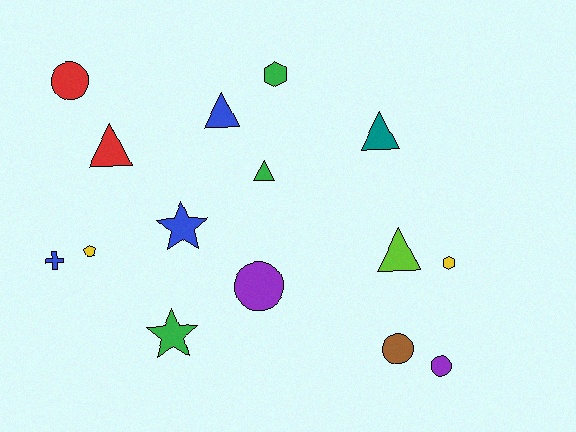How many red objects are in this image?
There are 2 red objects.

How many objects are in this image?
There are 15 objects.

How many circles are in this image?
There are 4 circles.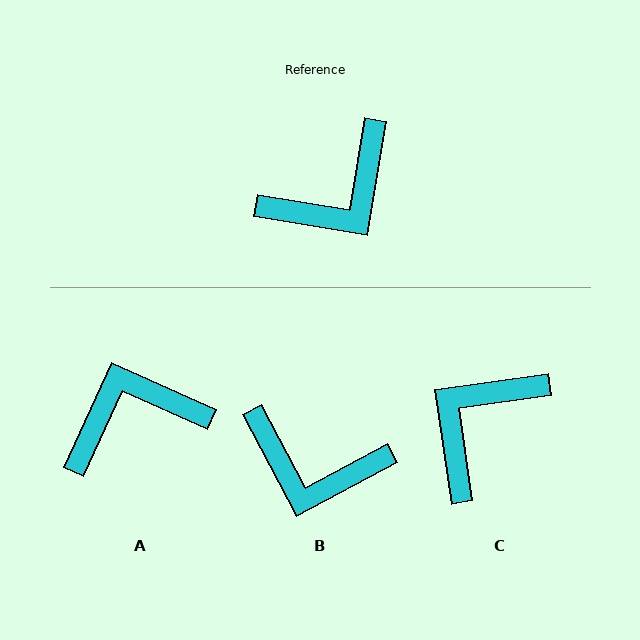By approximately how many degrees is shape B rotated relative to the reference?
Approximately 53 degrees clockwise.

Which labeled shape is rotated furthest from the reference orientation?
A, about 165 degrees away.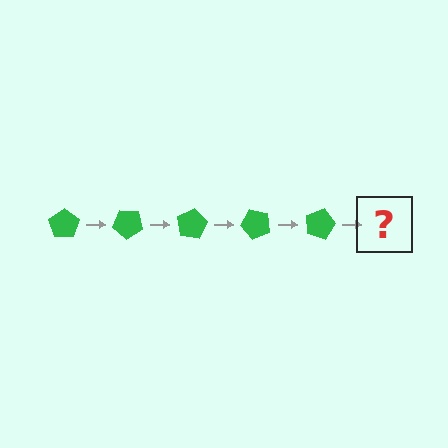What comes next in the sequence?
The next element should be a green pentagon rotated 200 degrees.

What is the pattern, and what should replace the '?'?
The pattern is that the pentagon rotates 40 degrees each step. The '?' should be a green pentagon rotated 200 degrees.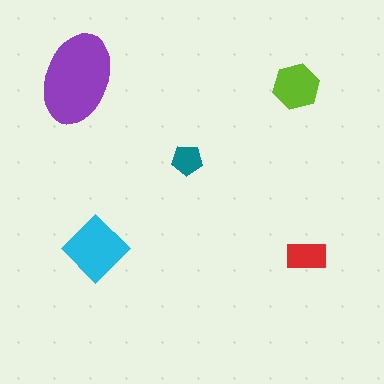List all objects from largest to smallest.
The purple ellipse, the cyan diamond, the lime hexagon, the red rectangle, the teal pentagon.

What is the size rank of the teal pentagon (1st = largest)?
5th.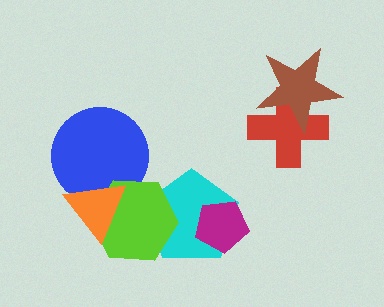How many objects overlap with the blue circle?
2 objects overlap with the blue circle.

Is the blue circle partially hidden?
Yes, it is partially covered by another shape.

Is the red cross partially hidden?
Yes, it is partially covered by another shape.